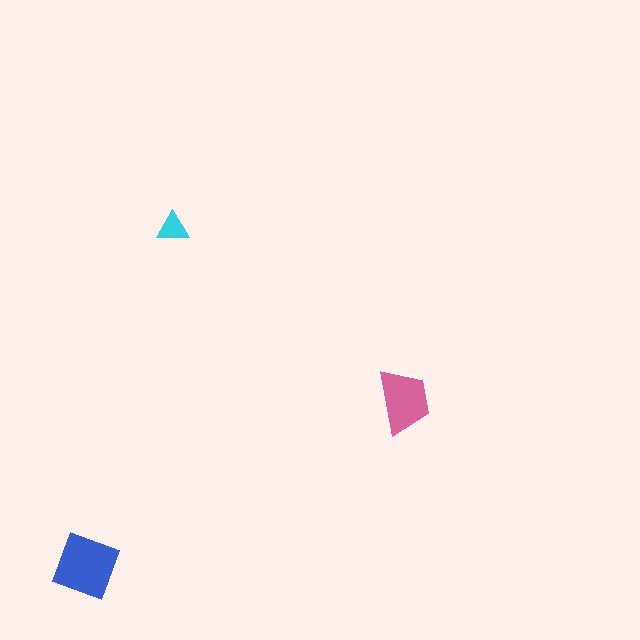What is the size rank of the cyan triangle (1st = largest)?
3rd.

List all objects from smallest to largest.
The cyan triangle, the pink trapezoid, the blue diamond.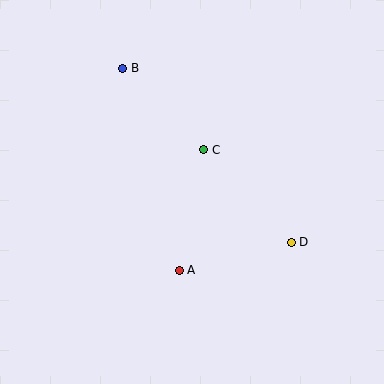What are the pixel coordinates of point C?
Point C is at (204, 150).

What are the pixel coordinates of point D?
Point D is at (291, 242).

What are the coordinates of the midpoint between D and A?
The midpoint between D and A is at (235, 256).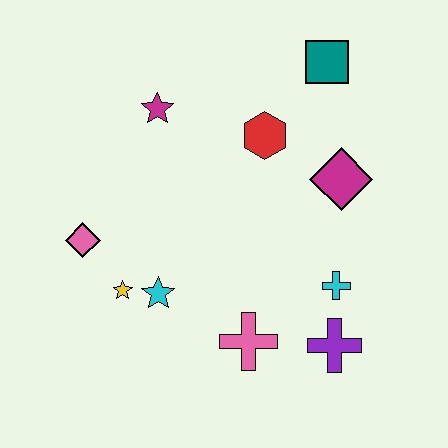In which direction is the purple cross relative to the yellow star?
The purple cross is to the right of the yellow star.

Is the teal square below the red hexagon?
No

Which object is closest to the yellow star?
The cyan star is closest to the yellow star.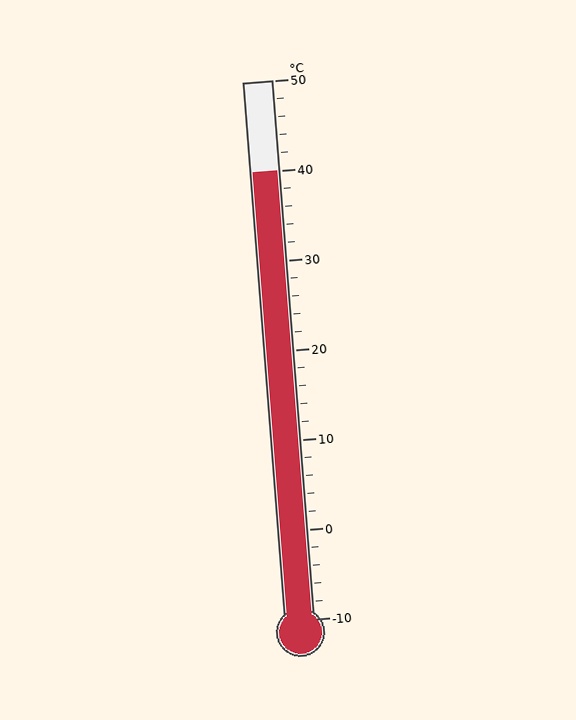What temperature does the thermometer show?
The thermometer shows approximately 40°C.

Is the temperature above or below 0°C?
The temperature is above 0°C.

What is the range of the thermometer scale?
The thermometer scale ranges from -10°C to 50°C.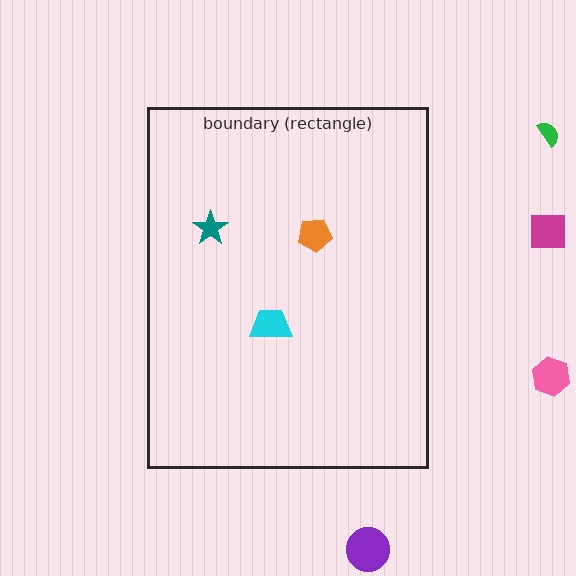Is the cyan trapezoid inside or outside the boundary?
Inside.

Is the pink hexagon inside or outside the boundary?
Outside.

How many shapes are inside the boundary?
3 inside, 4 outside.